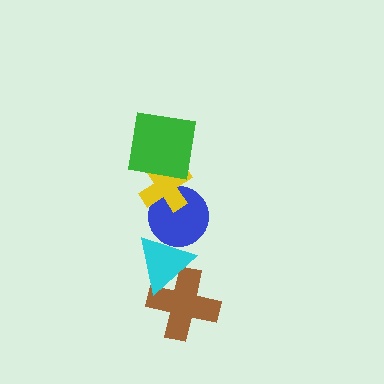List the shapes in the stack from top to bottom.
From top to bottom: the green square, the yellow cross, the blue circle, the cyan triangle, the brown cross.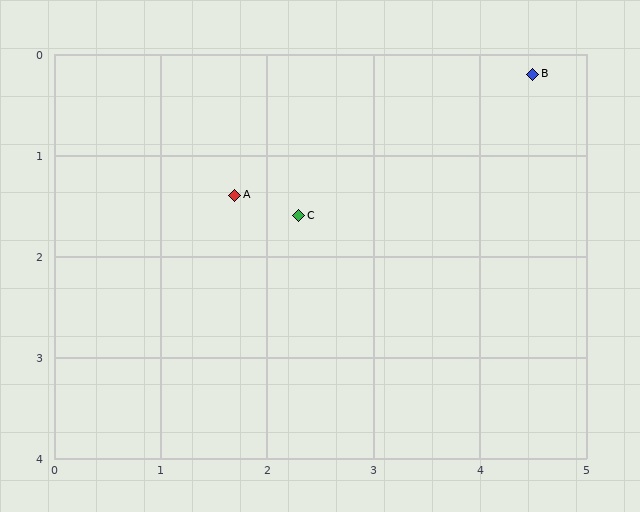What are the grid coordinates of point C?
Point C is at approximately (2.3, 1.6).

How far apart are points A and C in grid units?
Points A and C are about 0.6 grid units apart.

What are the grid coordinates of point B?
Point B is at approximately (4.5, 0.2).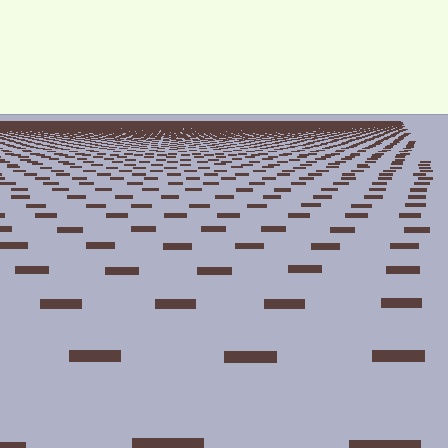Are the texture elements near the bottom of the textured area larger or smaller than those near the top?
Larger. Near the bottom, elements are closer to the viewer and appear at a bigger on-screen size.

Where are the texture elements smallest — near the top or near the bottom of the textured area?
Near the top.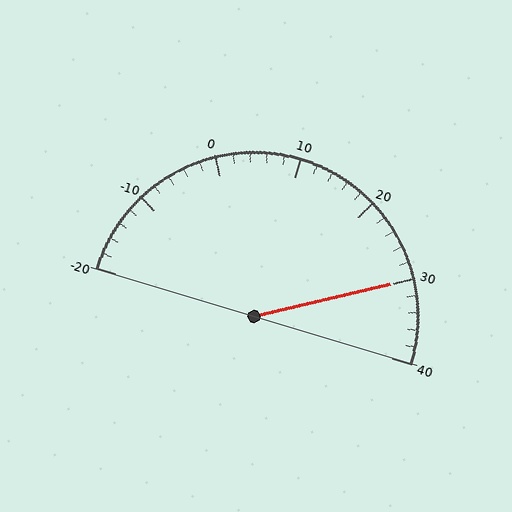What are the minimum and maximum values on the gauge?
The gauge ranges from -20 to 40.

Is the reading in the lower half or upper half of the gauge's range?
The reading is in the upper half of the range (-20 to 40).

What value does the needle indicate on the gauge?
The needle indicates approximately 30.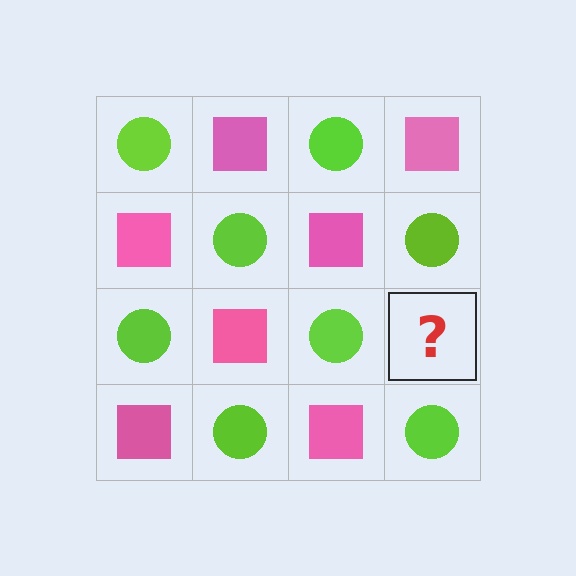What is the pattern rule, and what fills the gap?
The rule is that it alternates lime circle and pink square in a checkerboard pattern. The gap should be filled with a pink square.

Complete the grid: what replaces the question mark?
The question mark should be replaced with a pink square.